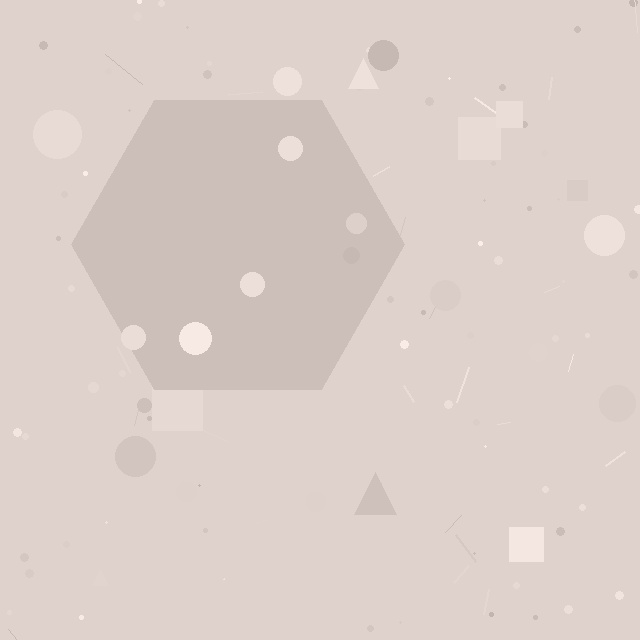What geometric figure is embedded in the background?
A hexagon is embedded in the background.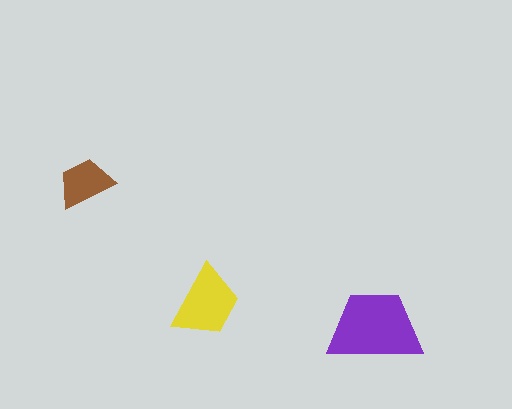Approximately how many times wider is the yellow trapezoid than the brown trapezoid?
About 1.5 times wider.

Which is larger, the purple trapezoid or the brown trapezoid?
The purple one.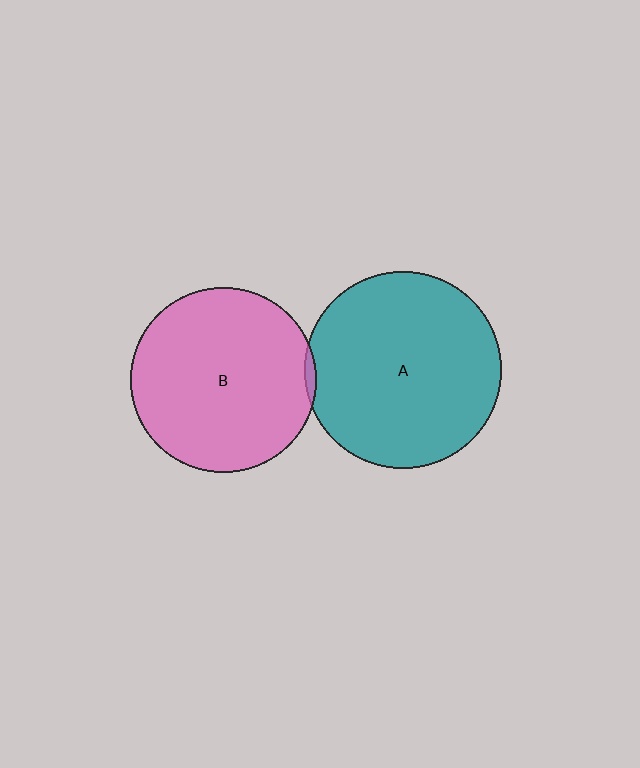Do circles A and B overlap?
Yes.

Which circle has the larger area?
Circle A (teal).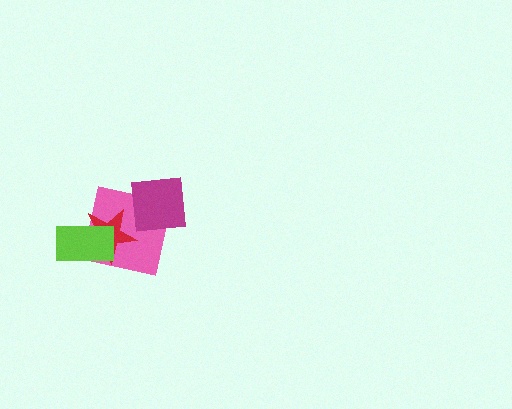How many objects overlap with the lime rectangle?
2 objects overlap with the lime rectangle.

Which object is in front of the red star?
The lime rectangle is in front of the red star.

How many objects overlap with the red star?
2 objects overlap with the red star.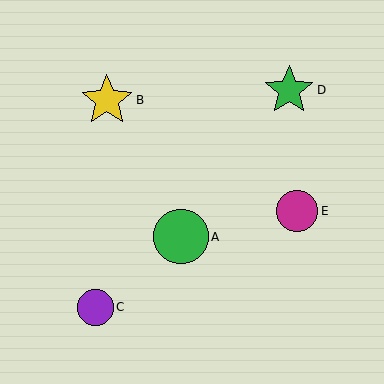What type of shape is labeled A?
Shape A is a green circle.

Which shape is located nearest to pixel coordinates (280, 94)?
The green star (labeled D) at (289, 90) is nearest to that location.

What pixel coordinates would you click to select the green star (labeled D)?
Click at (289, 90) to select the green star D.